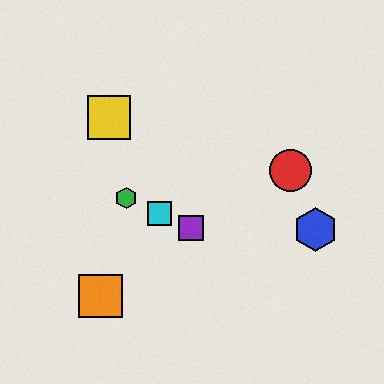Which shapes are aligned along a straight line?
The green hexagon, the purple square, the cyan square are aligned along a straight line.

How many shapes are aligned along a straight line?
3 shapes (the green hexagon, the purple square, the cyan square) are aligned along a straight line.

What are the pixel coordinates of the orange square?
The orange square is at (101, 296).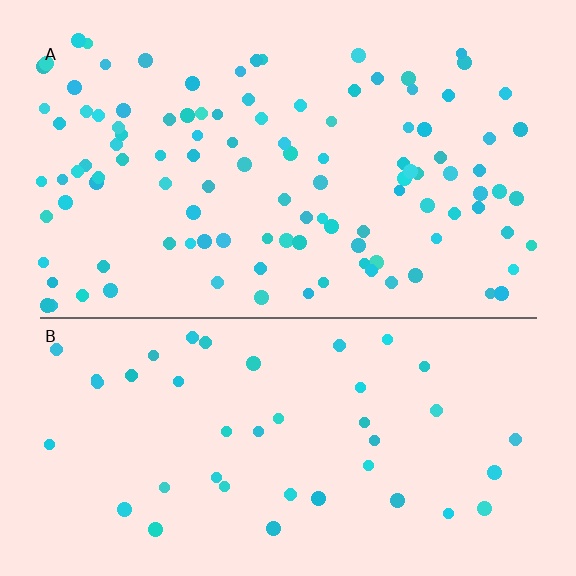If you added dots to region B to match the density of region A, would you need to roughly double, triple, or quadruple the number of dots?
Approximately triple.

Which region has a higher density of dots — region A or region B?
A (the top).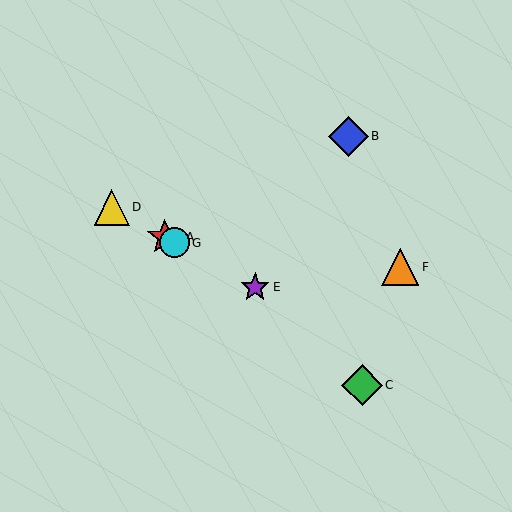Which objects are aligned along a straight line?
Objects A, D, E, G are aligned along a straight line.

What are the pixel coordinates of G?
Object G is at (175, 243).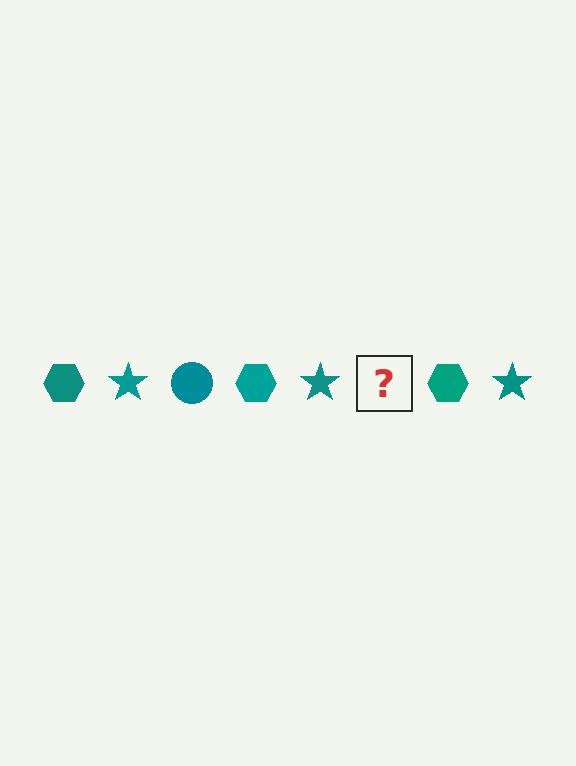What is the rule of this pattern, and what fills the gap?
The rule is that the pattern cycles through hexagon, star, circle shapes in teal. The gap should be filled with a teal circle.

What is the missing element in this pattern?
The missing element is a teal circle.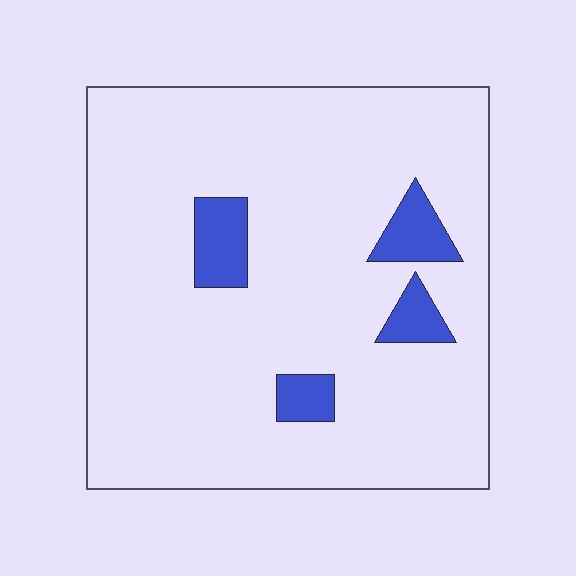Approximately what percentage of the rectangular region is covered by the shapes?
Approximately 10%.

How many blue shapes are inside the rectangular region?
4.